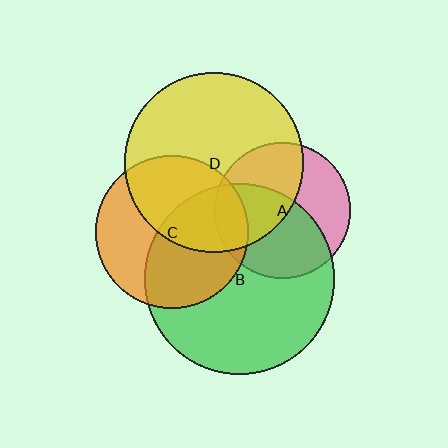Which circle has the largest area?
Circle B (green).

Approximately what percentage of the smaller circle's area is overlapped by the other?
Approximately 55%.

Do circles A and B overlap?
Yes.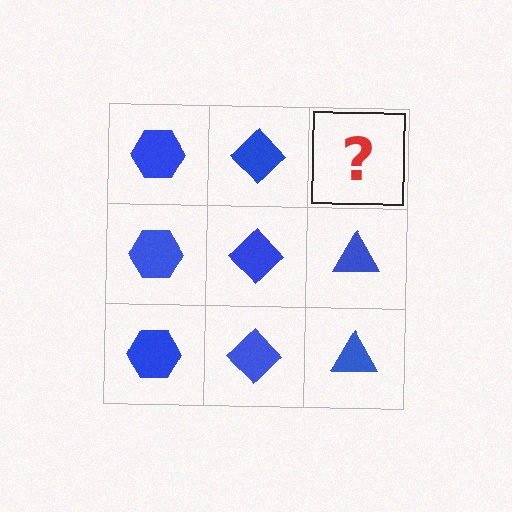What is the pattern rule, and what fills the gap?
The rule is that each column has a consistent shape. The gap should be filled with a blue triangle.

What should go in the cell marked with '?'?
The missing cell should contain a blue triangle.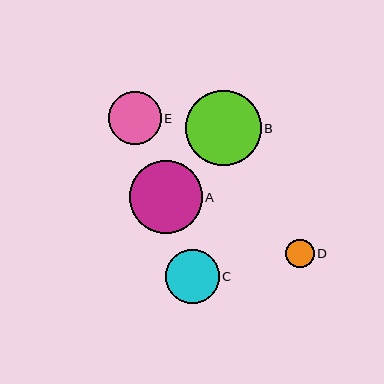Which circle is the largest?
Circle B is the largest with a size of approximately 76 pixels.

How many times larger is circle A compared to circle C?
Circle A is approximately 1.3 times the size of circle C.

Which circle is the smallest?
Circle D is the smallest with a size of approximately 28 pixels.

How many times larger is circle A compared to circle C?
Circle A is approximately 1.3 times the size of circle C.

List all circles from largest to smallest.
From largest to smallest: B, A, C, E, D.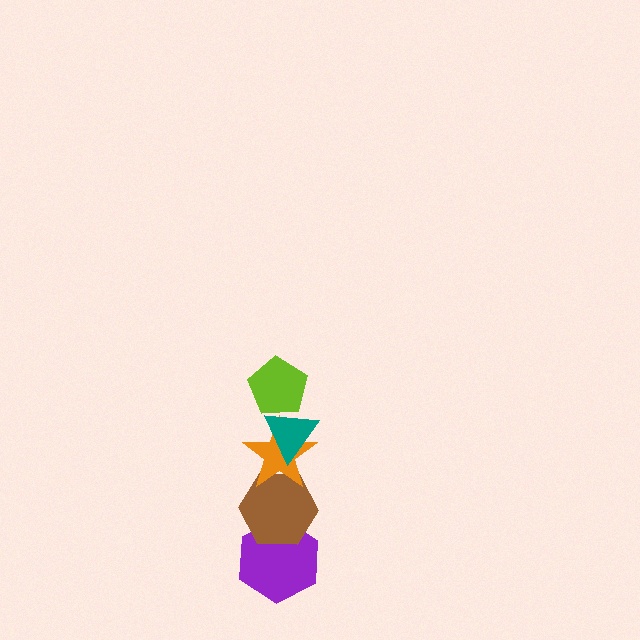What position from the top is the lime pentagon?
The lime pentagon is 1st from the top.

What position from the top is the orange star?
The orange star is 3rd from the top.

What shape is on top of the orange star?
The teal triangle is on top of the orange star.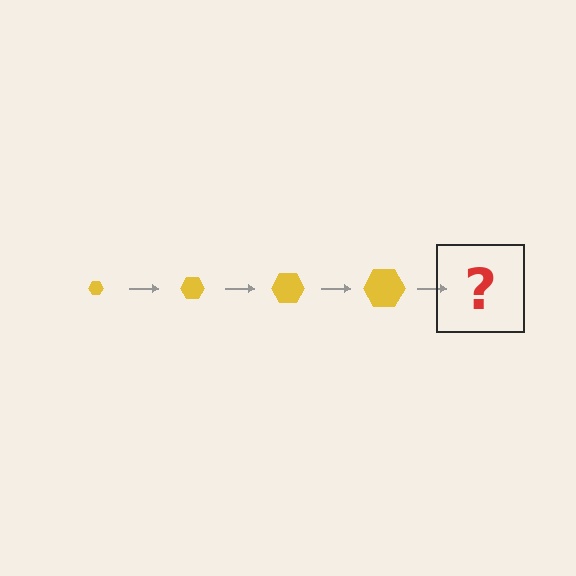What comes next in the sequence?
The next element should be a yellow hexagon, larger than the previous one.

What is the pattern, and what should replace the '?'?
The pattern is that the hexagon gets progressively larger each step. The '?' should be a yellow hexagon, larger than the previous one.